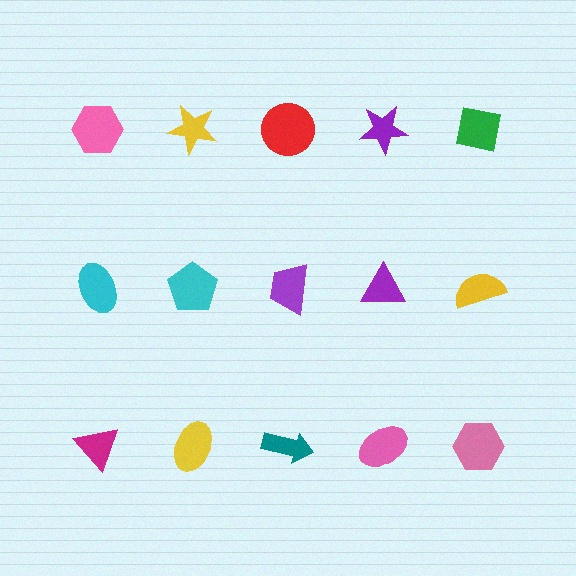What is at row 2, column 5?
A yellow semicircle.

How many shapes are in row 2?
5 shapes.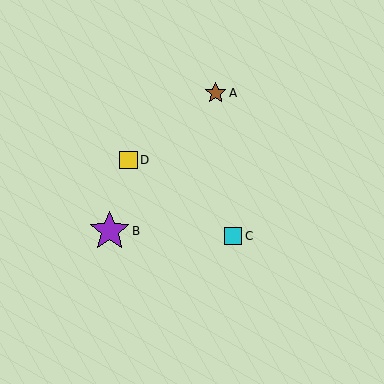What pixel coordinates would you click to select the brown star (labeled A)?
Click at (216, 93) to select the brown star A.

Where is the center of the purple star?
The center of the purple star is at (110, 231).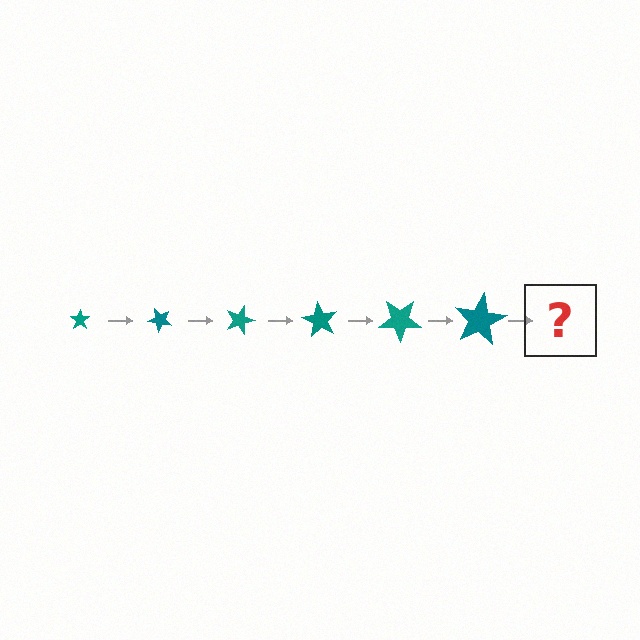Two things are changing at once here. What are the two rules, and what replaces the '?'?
The two rules are that the star grows larger each step and it rotates 45 degrees each step. The '?' should be a star, larger than the previous one and rotated 270 degrees from the start.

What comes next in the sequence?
The next element should be a star, larger than the previous one and rotated 270 degrees from the start.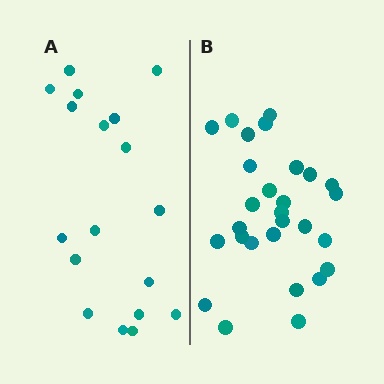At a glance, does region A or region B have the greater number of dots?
Region B (the right region) has more dots.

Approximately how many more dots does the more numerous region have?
Region B has roughly 10 or so more dots than region A.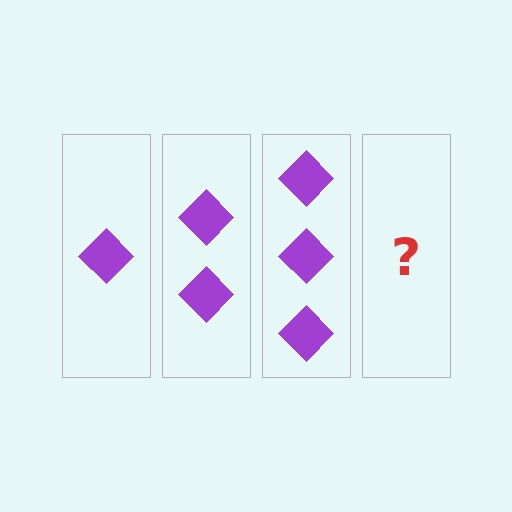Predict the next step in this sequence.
The next step is 4 diamonds.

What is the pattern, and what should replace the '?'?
The pattern is that each step adds one more diamond. The '?' should be 4 diamonds.